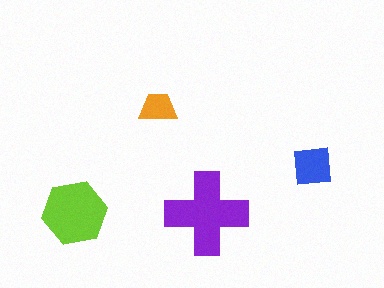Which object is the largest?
The purple cross.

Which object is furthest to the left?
The lime hexagon is leftmost.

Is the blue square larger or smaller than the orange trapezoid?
Larger.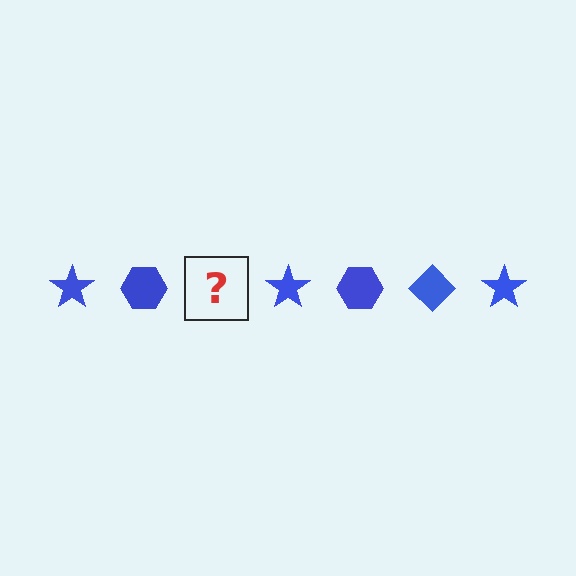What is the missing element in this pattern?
The missing element is a blue diamond.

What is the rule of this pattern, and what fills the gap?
The rule is that the pattern cycles through star, hexagon, diamond shapes in blue. The gap should be filled with a blue diamond.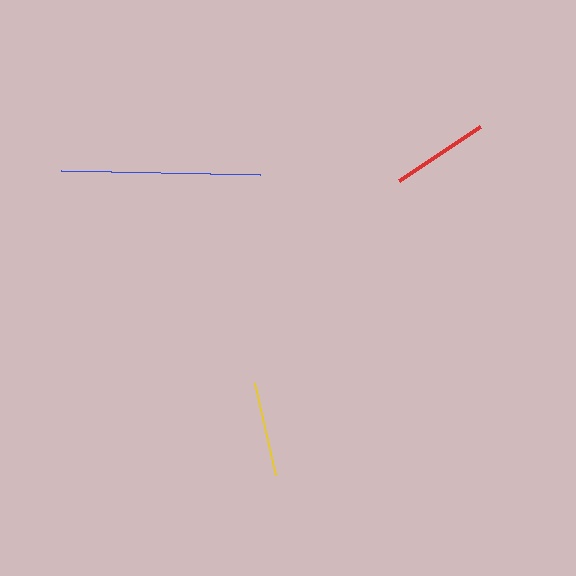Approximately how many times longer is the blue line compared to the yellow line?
The blue line is approximately 2.1 times the length of the yellow line.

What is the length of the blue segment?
The blue segment is approximately 198 pixels long.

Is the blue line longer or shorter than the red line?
The blue line is longer than the red line.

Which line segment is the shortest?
The yellow line is the shortest at approximately 94 pixels.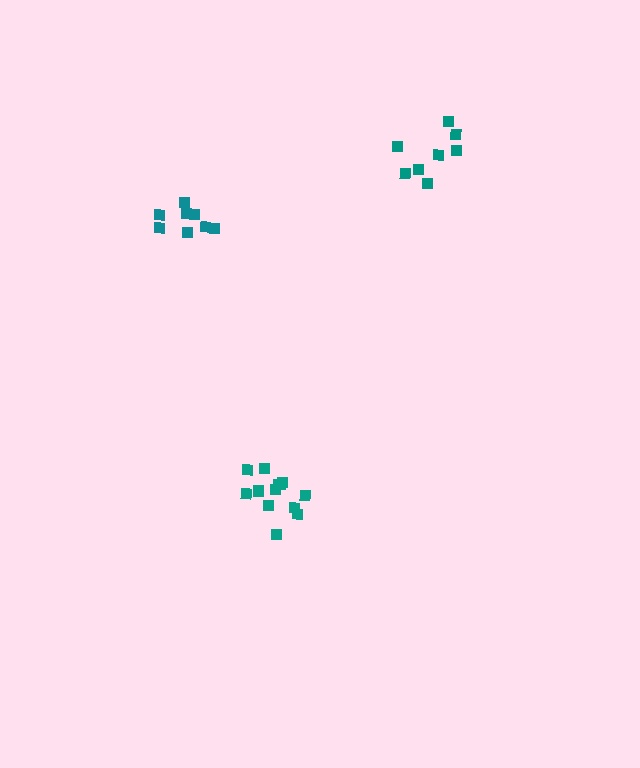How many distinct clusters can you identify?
There are 3 distinct clusters.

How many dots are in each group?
Group 1: 13 dots, Group 2: 8 dots, Group 3: 8 dots (29 total).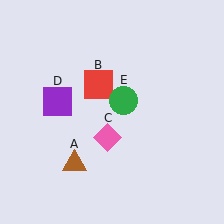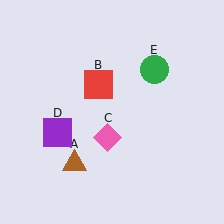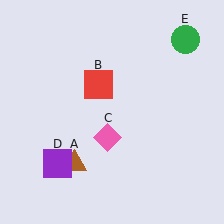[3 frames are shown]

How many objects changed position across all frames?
2 objects changed position: purple square (object D), green circle (object E).